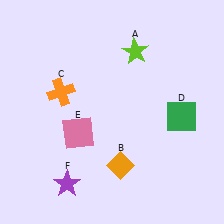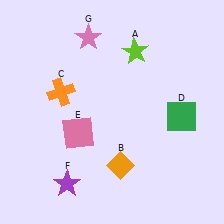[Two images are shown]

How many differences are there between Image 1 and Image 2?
There is 1 difference between the two images.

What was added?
A pink star (G) was added in Image 2.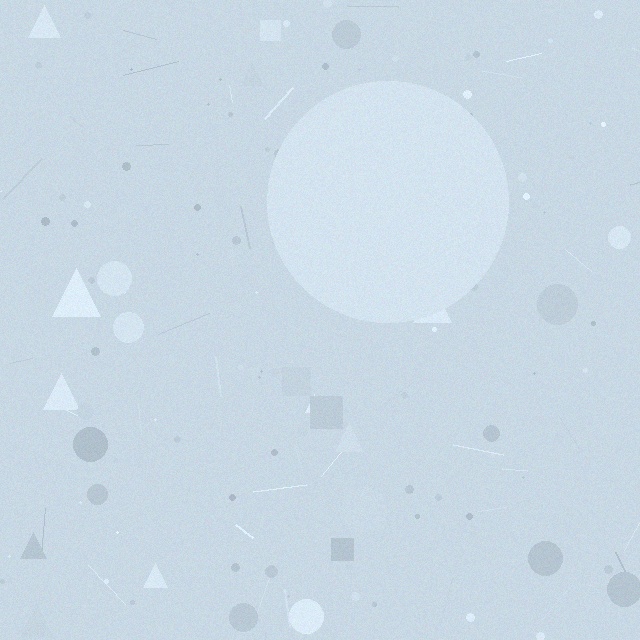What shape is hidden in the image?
A circle is hidden in the image.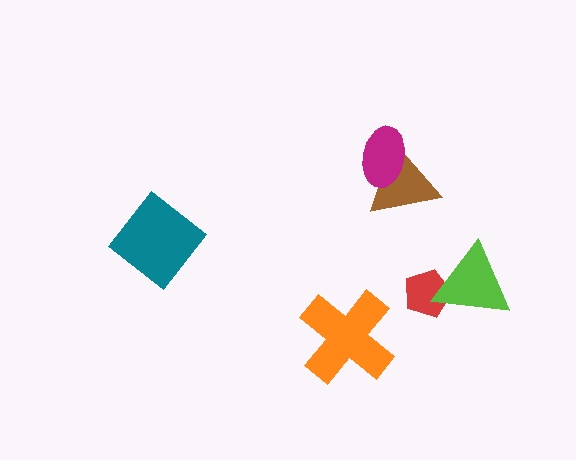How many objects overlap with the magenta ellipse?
1 object overlaps with the magenta ellipse.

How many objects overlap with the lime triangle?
1 object overlaps with the lime triangle.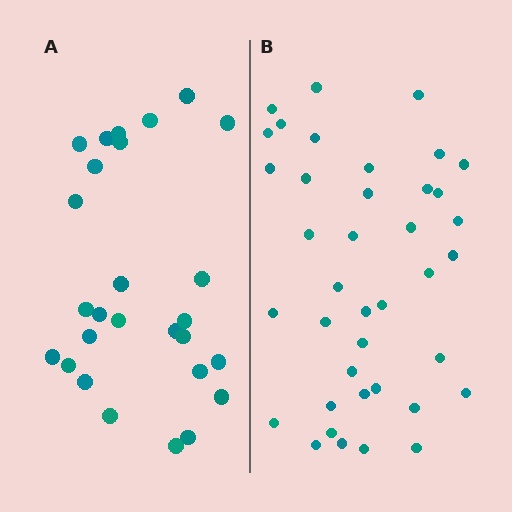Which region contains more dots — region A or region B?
Region B (the right region) has more dots.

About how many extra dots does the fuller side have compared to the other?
Region B has roughly 12 or so more dots than region A.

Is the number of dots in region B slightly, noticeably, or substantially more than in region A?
Region B has noticeably more, but not dramatically so. The ratio is roughly 1.4 to 1.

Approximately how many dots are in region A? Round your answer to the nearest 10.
About 30 dots. (The exact count is 27, which rounds to 30.)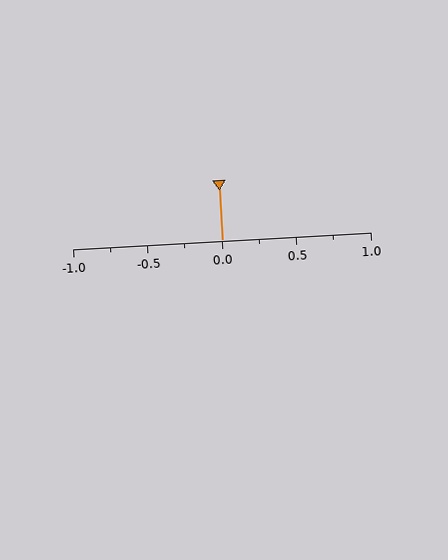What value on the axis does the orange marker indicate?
The marker indicates approximately 0.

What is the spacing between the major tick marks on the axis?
The major ticks are spaced 0.5 apart.